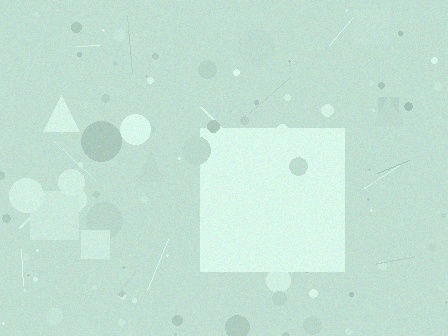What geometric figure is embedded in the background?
A square is embedded in the background.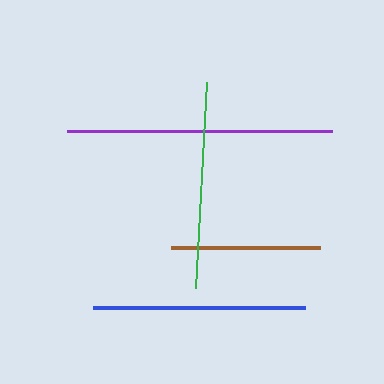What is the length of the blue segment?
The blue segment is approximately 213 pixels long.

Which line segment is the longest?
The purple line is the longest at approximately 264 pixels.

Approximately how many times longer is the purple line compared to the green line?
The purple line is approximately 1.3 times the length of the green line.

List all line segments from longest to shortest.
From longest to shortest: purple, blue, green, brown.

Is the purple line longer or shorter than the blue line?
The purple line is longer than the blue line.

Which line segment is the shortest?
The brown line is the shortest at approximately 149 pixels.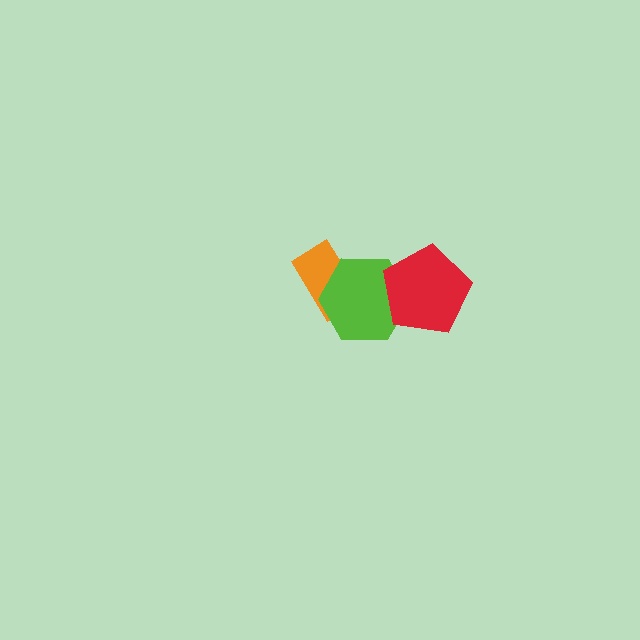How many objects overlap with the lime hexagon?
2 objects overlap with the lime hexagon.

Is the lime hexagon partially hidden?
Yes, it is partially covered by another shape.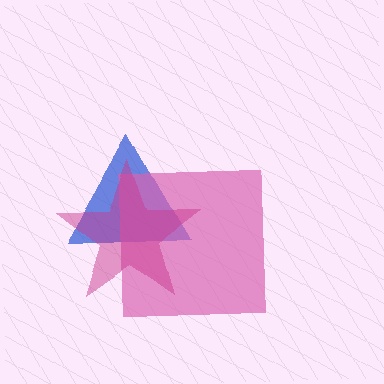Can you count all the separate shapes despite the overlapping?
Yes, there are 3 separate shapes.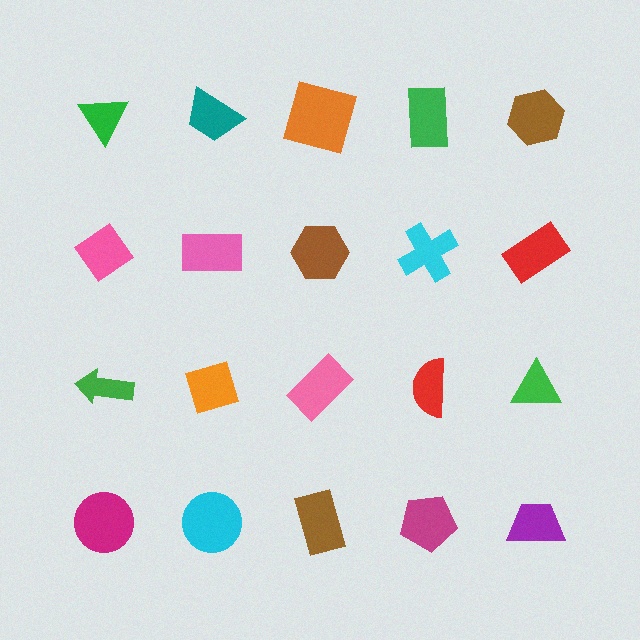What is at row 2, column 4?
A cyan cross.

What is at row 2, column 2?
A pink rectangle.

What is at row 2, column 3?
A brown hexagon.